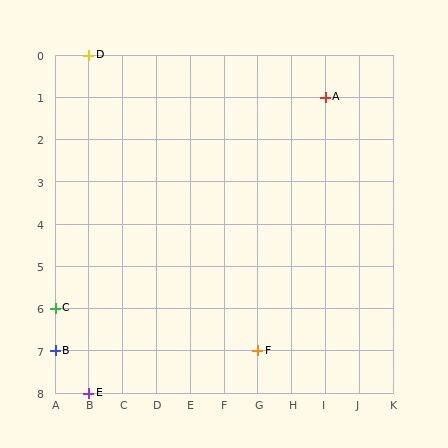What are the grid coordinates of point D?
Point D is at grid coordinates (B, 0).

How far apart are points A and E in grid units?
Points A and E are 7 columns and 7 rows apart (about 9.9 grid units diagonally).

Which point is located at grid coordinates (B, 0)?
Point D is at (B, 0).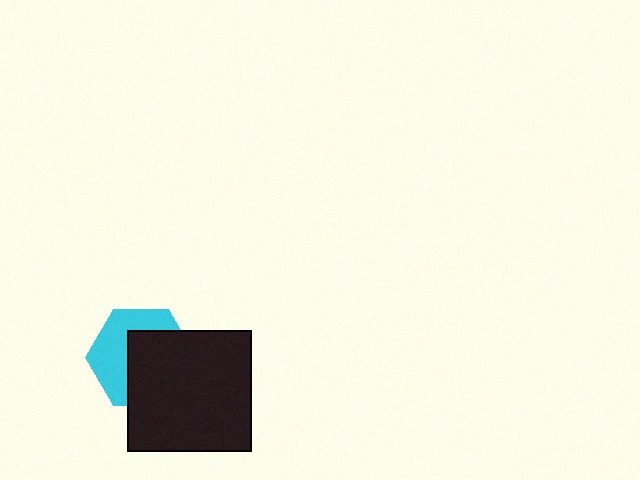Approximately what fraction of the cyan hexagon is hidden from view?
Roughly 54% of the cyan hexagon is hidden behind the black rectangle.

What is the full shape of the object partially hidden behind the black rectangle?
The partially hidden object is a cyan hexagon.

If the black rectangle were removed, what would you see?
You would see the complete cyan hexagon.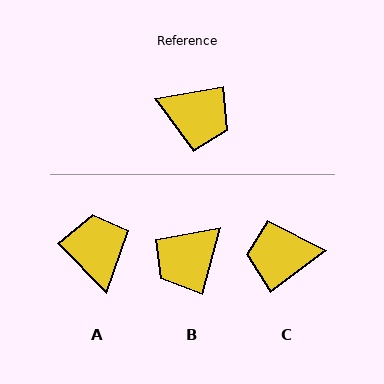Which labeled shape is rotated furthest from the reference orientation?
C, about 153 degrees away.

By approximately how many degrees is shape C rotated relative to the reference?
Approximately 153 degrees clockwise.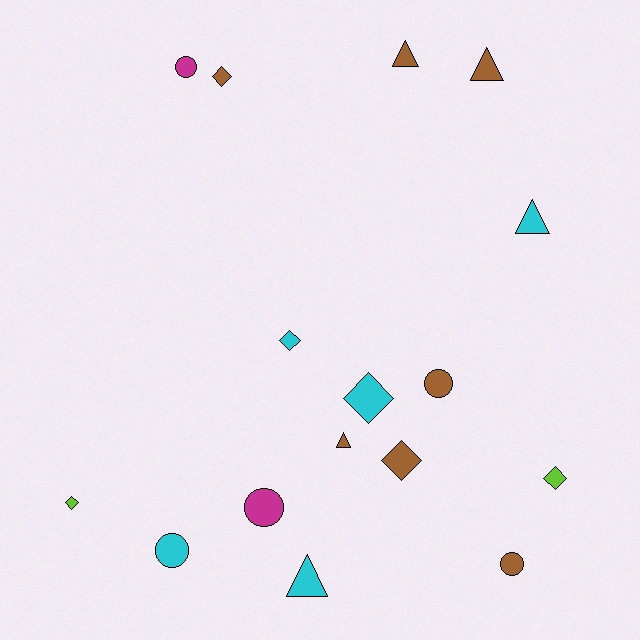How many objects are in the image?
There are 16 objects.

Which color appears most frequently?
Brown, with 7 objects.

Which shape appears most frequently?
Diamond, with 6 objects.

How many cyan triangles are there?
There are 2 cyan triangles.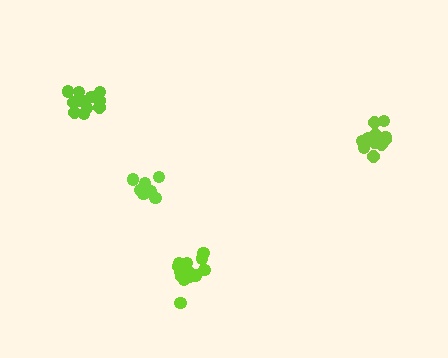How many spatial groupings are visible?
There are 4 spatial groupings.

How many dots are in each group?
Group 1: 13 dots, Group 2: 12 dots, Group 3: 16 dots, Group 4: 14 dots (55 total).